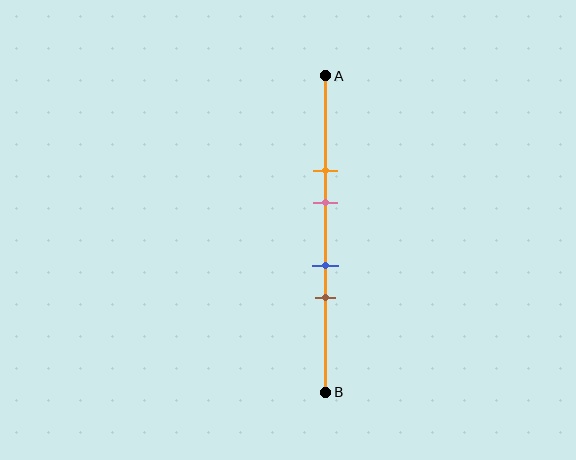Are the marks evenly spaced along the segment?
No, the marks are not evenly spaced.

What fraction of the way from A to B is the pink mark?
The pink mark is approximately 40% (0.4) of the way from A to B.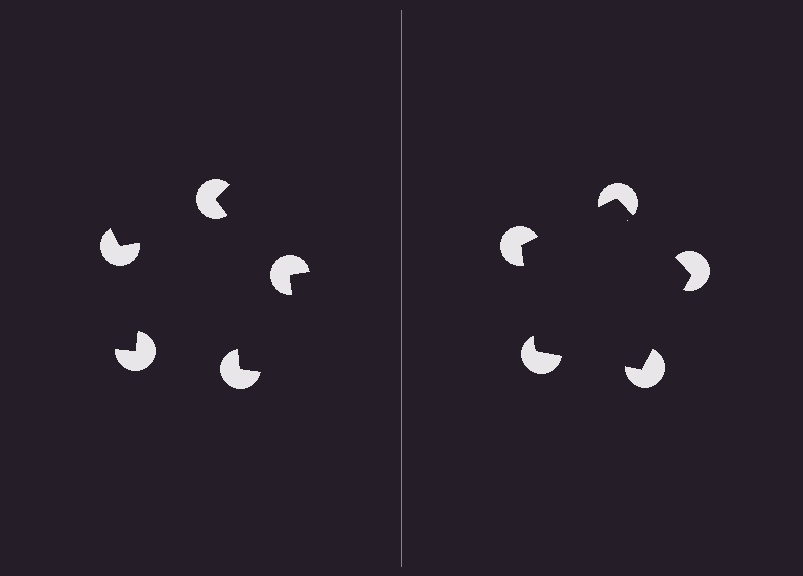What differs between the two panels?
The pac-man discs are positioned identically on both sides; only the wedge orientations differ. On the right they align to a pentagon; on the left they are misaligned.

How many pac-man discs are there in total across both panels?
10 — 5 on each side.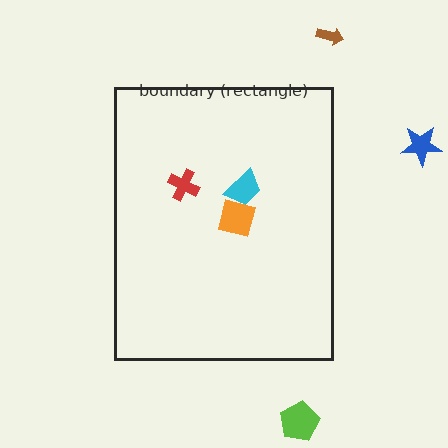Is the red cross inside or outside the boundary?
Inside.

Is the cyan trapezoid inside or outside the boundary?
Inside.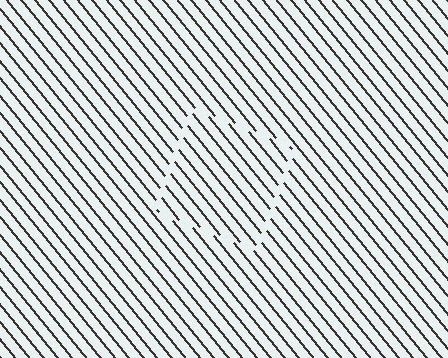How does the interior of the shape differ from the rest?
The interior of the shape contains the same grating, shifted by half a period — the contour is defined by the phase discontinuity where line-ends from the inner and outer gratings abut.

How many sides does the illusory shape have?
4 sides — the line-ends trace a square.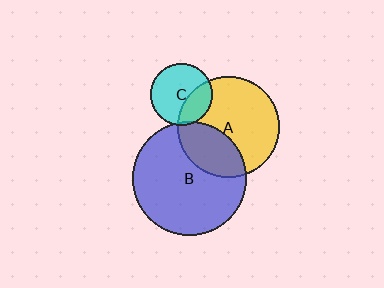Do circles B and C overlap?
Yes.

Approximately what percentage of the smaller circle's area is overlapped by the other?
Approximately 5%.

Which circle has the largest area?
Circle B (blue).